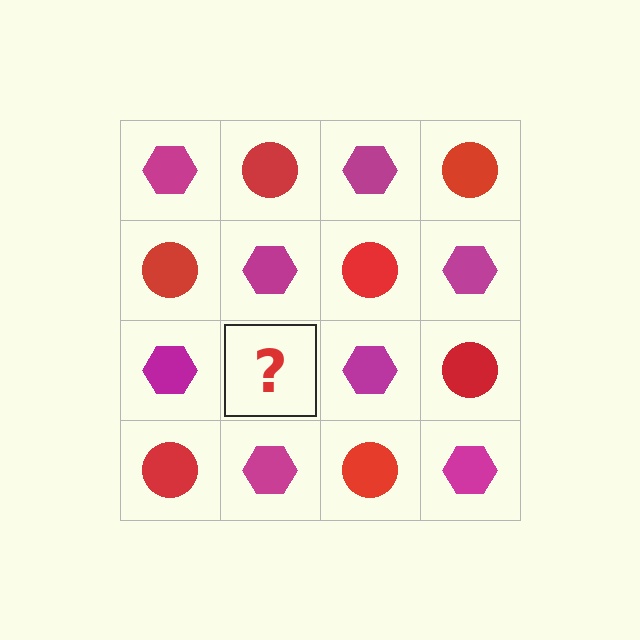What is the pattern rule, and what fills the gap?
The rule is that it alternates magenta hexagon and red circle in a checkerboard pattern. The gap should be filled with a red circle.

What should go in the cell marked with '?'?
The missing cell should contain a red circle.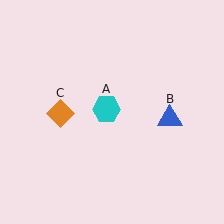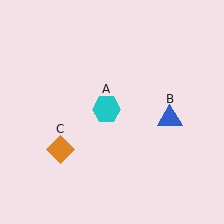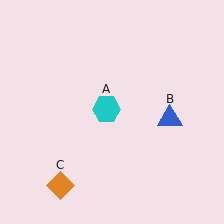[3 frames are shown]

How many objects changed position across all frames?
1 object changed position: orange diamond (object C).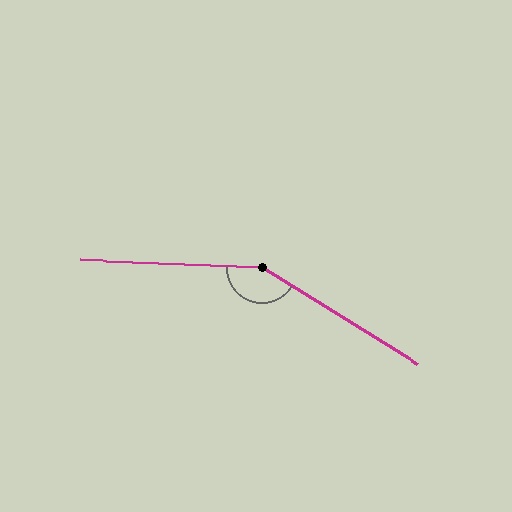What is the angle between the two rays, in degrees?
Approximately 151 degrees.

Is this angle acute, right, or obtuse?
It is obtuse.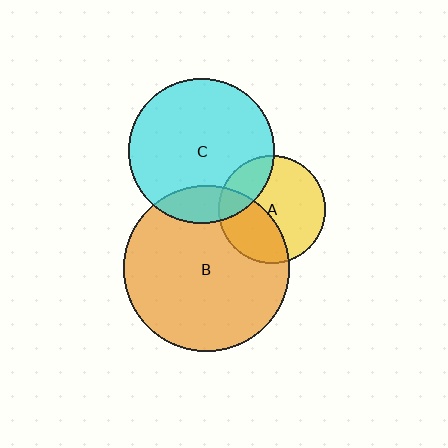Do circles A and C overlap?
Yes.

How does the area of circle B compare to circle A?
Approximately 2.4 times.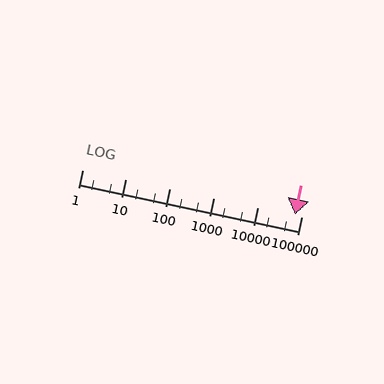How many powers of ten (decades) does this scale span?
The scale spans 5 decades, from 1 to 100000.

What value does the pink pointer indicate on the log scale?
The pointer indicates approximately 71000.